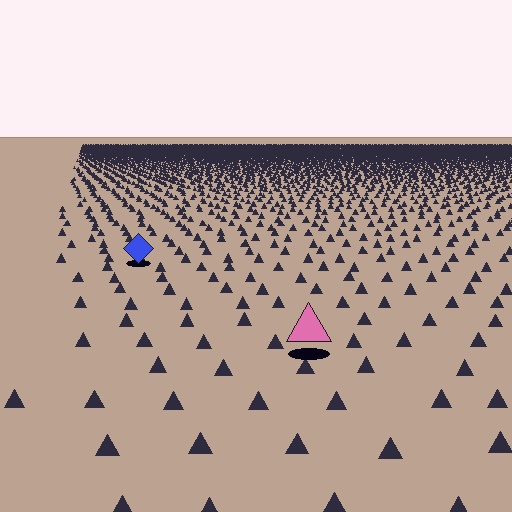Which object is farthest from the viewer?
The blue diamond is farthest from the viewer. It appears smaller and the ground texture around it is denser.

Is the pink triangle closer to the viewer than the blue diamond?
Yes. The pink triangle is closer — you can tell from the texture gradient: the ground texture is coarser near it.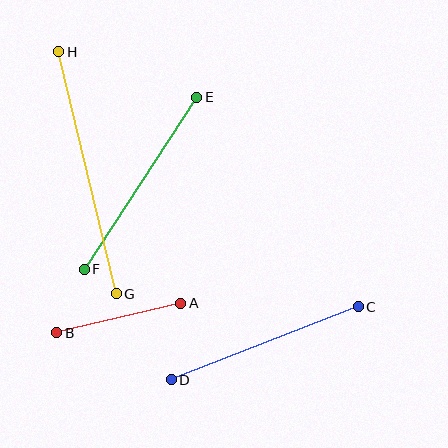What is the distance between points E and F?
The distance is approximately 206 pixels.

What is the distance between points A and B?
The distance is approximately 127 pixels.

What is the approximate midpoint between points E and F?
The midpoint is at approximately (140, 183) pixels.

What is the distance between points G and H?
The distance is approximately 249 pixels.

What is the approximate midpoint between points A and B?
The midpoint is at approximately (119, 318) pixels.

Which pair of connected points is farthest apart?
Points G and H are farthest apart.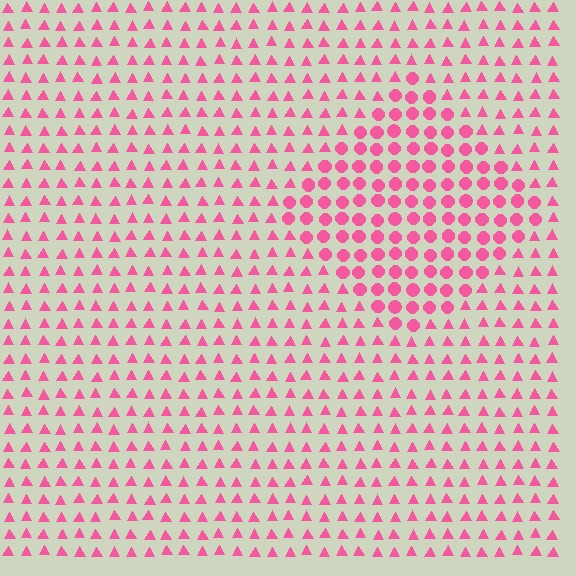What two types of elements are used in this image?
The image uses circles inside the diamond region and triangles outside it.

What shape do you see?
I see a diamond.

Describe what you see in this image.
The image is filled with small pink elements arranged in a uniform grid. A diamond-shaped region contains circles, while the surrounding area contains triangles. The boundary is defined purely by the change in element shape.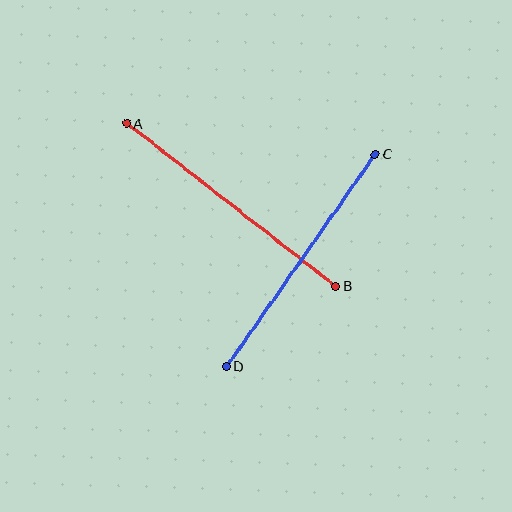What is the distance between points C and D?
The distance is approximately 259 pixels.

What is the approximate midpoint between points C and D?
The midpoint is at approximately (301, 260) pixels.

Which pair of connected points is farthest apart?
Points A and B are farthest apart.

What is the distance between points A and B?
The distance is approximately 265 pixels.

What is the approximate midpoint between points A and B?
The midpoint is at approximately (231, 205) pixels.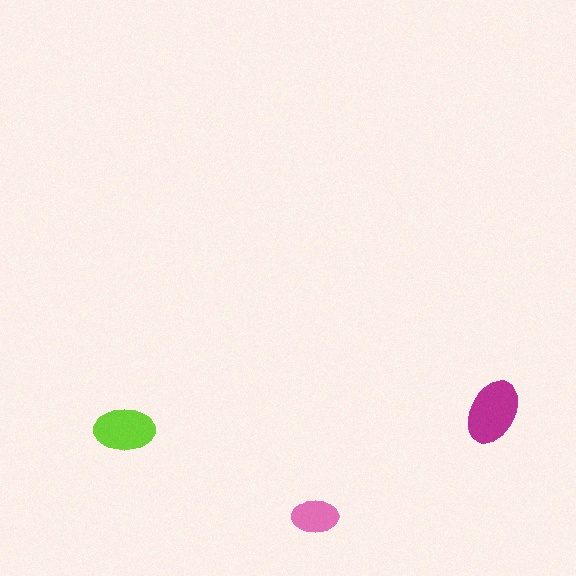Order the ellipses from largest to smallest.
the magenta one, the lime one, the pink one.